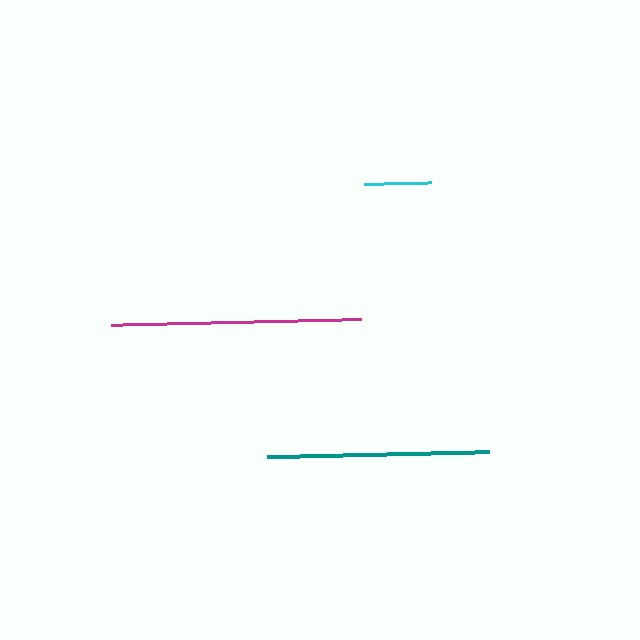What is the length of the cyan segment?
The cyan segment is approximately 68 pixels long.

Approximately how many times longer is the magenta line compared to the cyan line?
The magenta line is approximately 3.7 times the length of the cyan line.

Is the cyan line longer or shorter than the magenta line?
The magenta line is longer than the cyan line.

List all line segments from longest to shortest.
From longest to shortest: magenta, teal, cyan.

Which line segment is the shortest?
The cyan line is the shortest at approximately 68 pixels.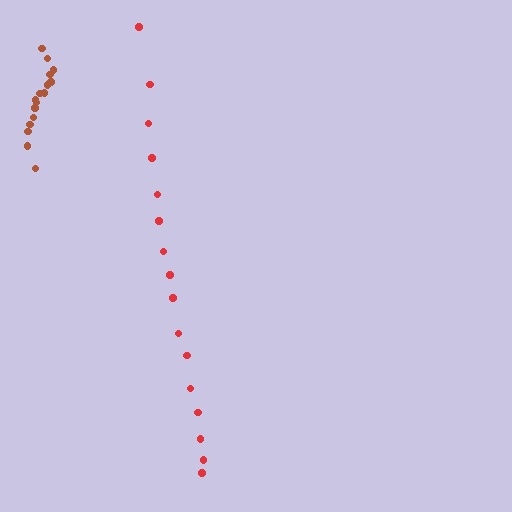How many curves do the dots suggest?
There are 2 distinct paths.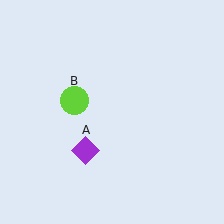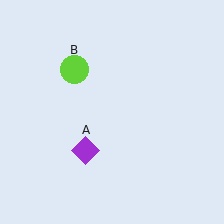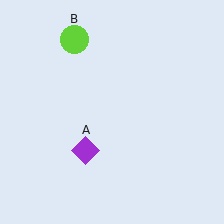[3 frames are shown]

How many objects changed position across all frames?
1 object changed position: lime circle (object B).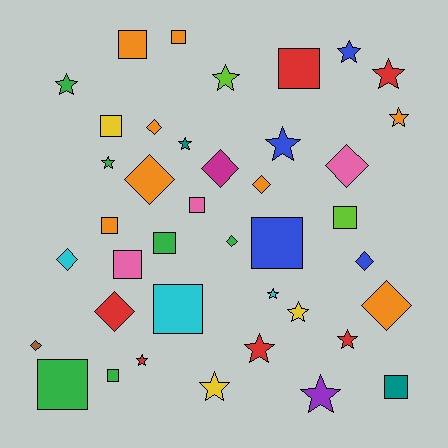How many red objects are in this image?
There are 6 red objects.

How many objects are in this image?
There are 40 objects.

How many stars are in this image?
There are 15 stars.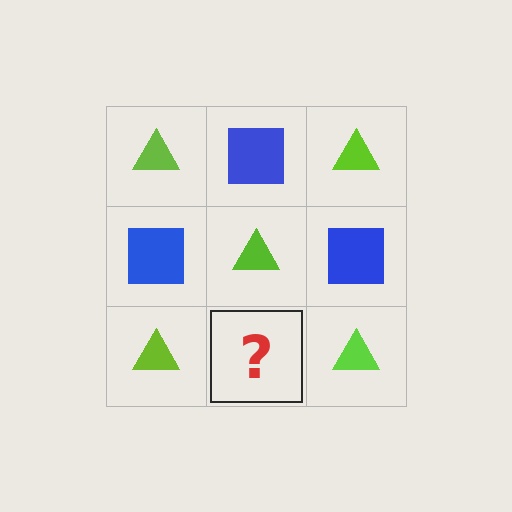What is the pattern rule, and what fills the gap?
The rule is that it alternates lime triangle and blue square in a checkerboard pattern. The gap should be filled with a blue square.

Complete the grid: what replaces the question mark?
The question mark should be replaced with a blue square.